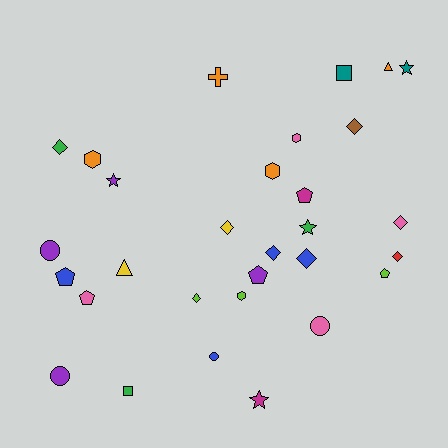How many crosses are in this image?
There is 1 cross.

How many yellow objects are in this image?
There are 2 yellow objects.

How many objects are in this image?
There are 30 objects.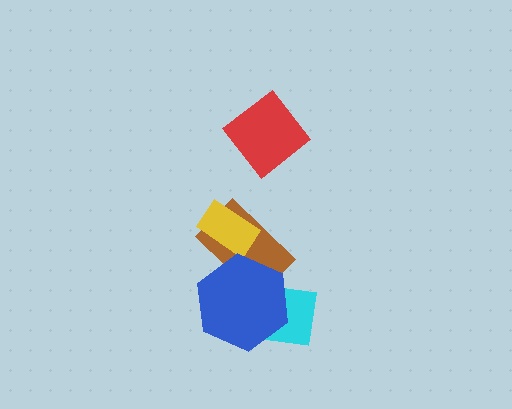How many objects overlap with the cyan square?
1 object overlaps with the cyan square.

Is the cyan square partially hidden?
Yes, it is partially covered by another shape.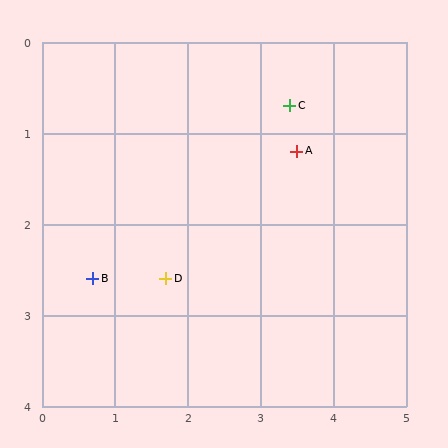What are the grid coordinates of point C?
Point C is at approximately (3.4, 0.7).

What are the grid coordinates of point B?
Point B is at approximately (0.7, 2.6).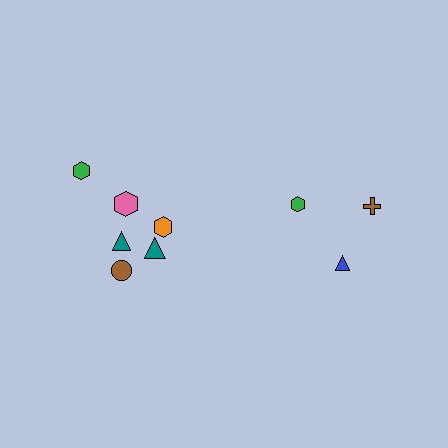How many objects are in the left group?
There are 6 objects.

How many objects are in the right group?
There are 3 objects.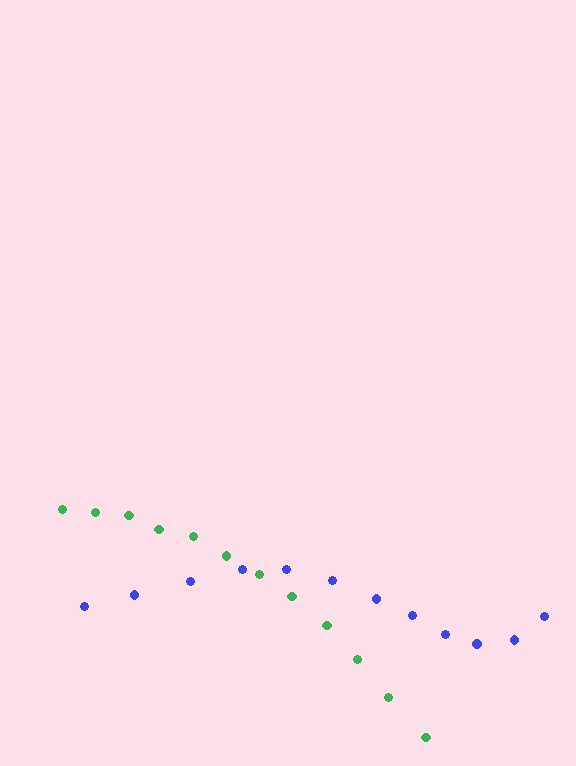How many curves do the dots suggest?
There are 2 distinct paths.